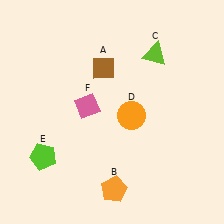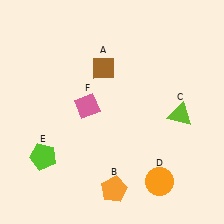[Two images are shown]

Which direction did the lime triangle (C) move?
The lime triangle (C) moved down.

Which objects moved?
The objects that moved are: the lime triangle (C), the orange circle (D).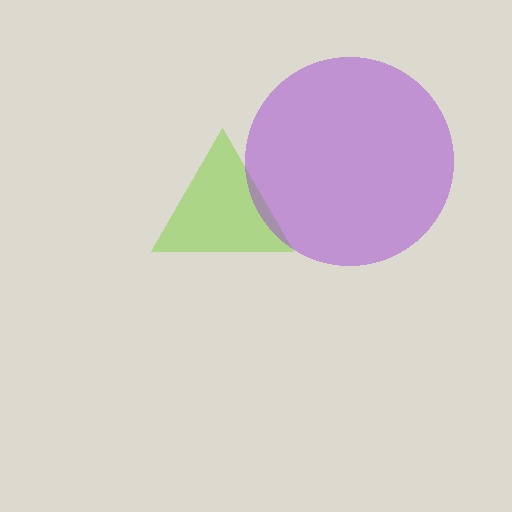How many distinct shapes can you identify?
There are 2 distinct shapes: a lime triangle, a purple circle.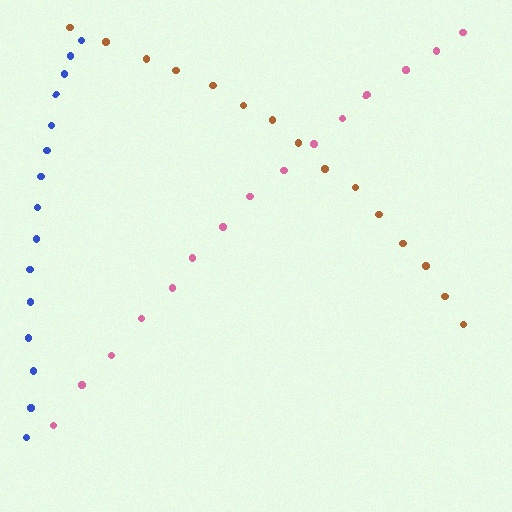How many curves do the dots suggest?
There are 3 distinct paths.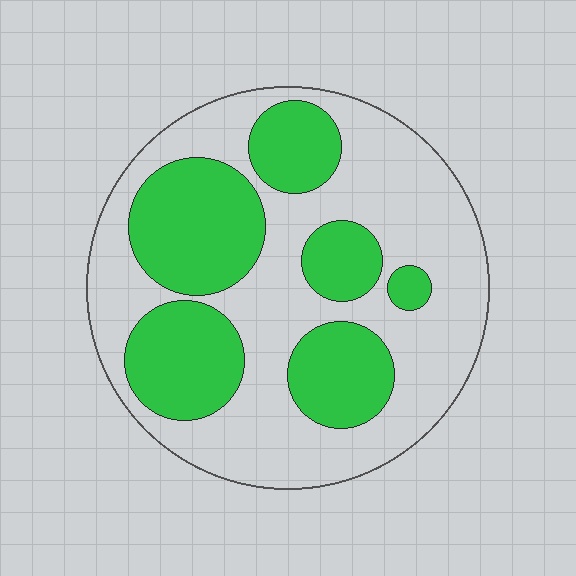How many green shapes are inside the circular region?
6.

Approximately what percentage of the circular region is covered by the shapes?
Approximately 40%.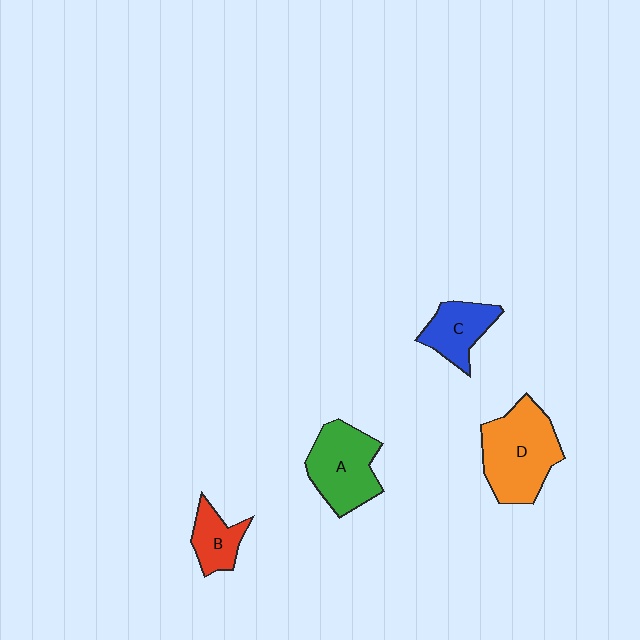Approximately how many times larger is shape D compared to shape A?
Approximately 1.2 times.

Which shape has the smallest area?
Shape B (red).